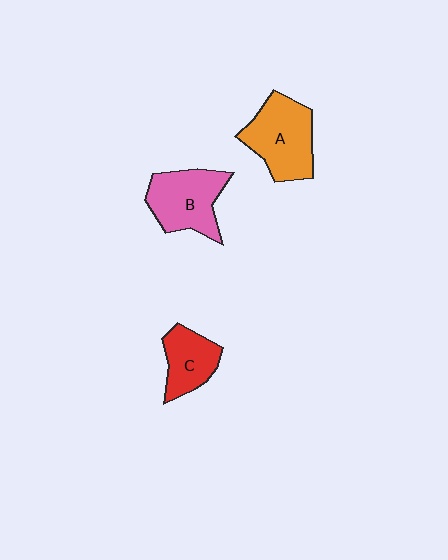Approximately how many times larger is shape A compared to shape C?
Approximately 1.5 times.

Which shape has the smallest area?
Shape C (red).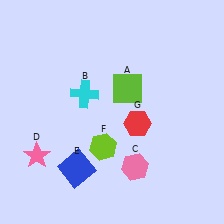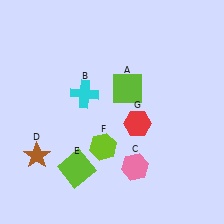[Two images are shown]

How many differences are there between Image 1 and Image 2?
There are 2 differences between the two images.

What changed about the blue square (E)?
In Image 1, E is blue. In Image 2, it changed to lime.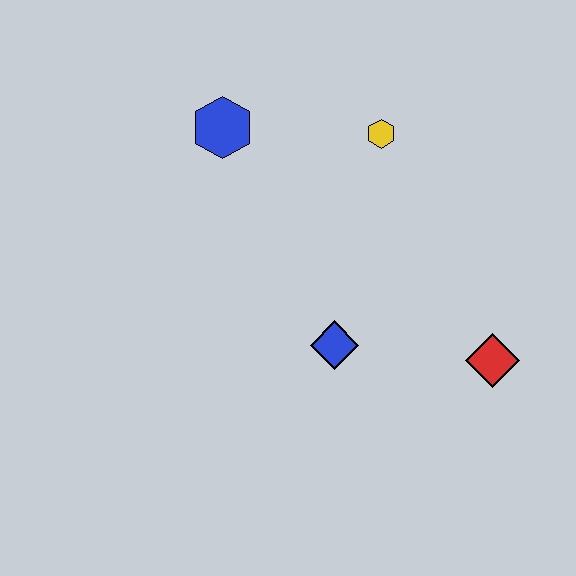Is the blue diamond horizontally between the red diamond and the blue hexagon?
Yes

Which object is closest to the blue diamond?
The red diamond is closest to the blue diamond.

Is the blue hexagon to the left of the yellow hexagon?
Yes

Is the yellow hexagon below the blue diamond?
No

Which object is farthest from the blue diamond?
The blue hexagon is farthest from the blue diamond.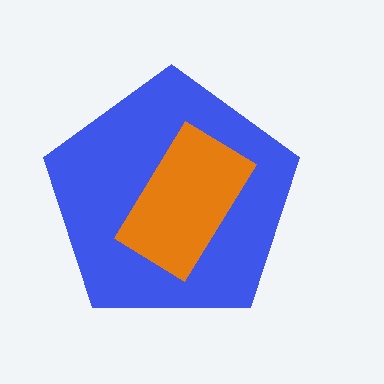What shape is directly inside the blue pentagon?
The orange rectangle.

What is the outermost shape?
The blue pentagon.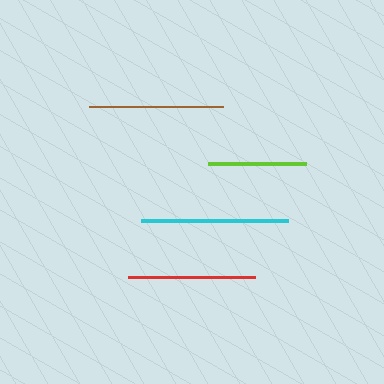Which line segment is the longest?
The cyan line is the longest at approximately 147 pixels.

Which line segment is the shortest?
The lime line is the shortest at approximately 98 pixels.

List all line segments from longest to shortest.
From longest to shortest: cyan, brown, red, lime.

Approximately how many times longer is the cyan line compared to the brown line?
The cyan line is approximately 1.1 times the length of the brown line.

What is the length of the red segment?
The red segment is approximately 127 pixels long.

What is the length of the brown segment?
The brown segment is approximately 134 pixels long.